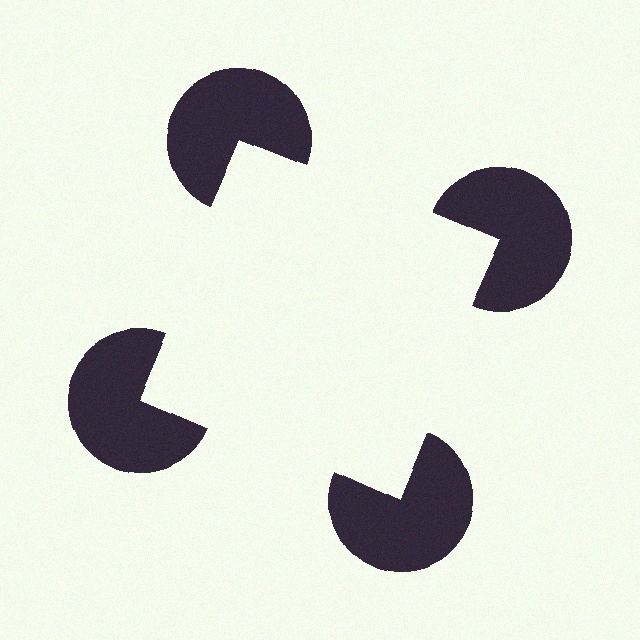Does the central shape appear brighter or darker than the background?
It typically appears slightly brighter than the background, even though no actual brightness change is drawn.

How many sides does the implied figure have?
4 sides.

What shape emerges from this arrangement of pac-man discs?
An illusory square — its edges are inferred from the aligned wedge cuts in the pac-man discs, not physically drawn.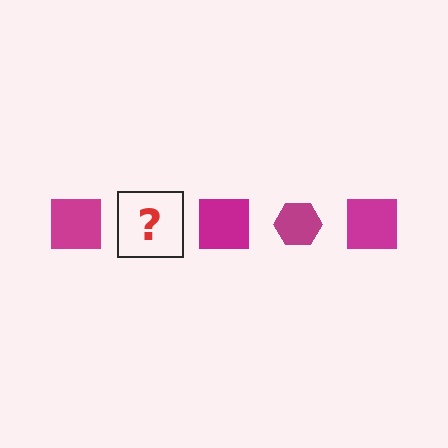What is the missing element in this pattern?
The missing element is a magenta hexagon.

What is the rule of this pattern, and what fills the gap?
The rule is that the pattern cycles through square, hexagon shapes in magenta. The gap should be filled with a magenta hexagon.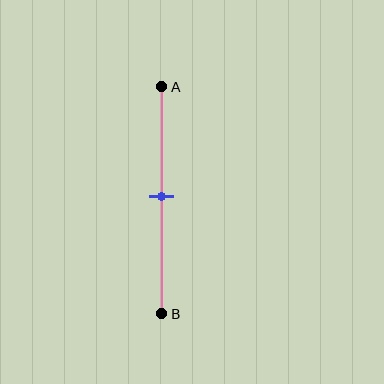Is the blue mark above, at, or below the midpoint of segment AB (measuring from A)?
The blue mark is approximately at the midpoint of segment AB.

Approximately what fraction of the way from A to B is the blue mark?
The blue mark is approximately 50% of the way from A to B.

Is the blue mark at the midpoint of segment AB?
Yes, the mark is approximately at the midpoint.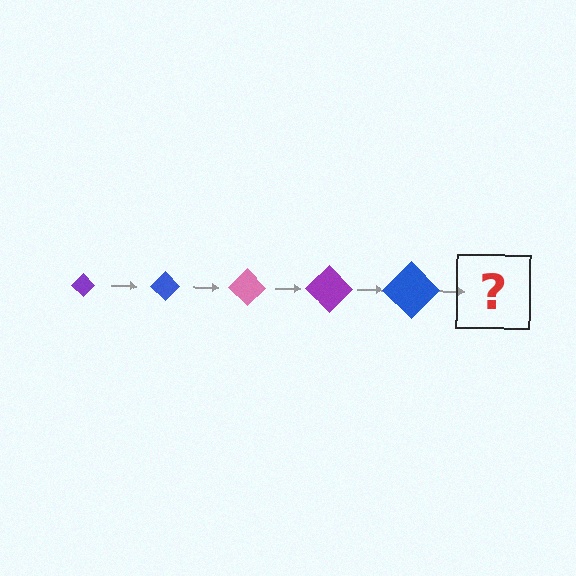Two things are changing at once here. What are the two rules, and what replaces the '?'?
The two rules are that the diamond grows larger each step and the color cycles through purple, blue, and pink. The '?' should be a pink diamond, larger than the previous one.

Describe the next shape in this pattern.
It should be a pink diamond, larger than the previous one.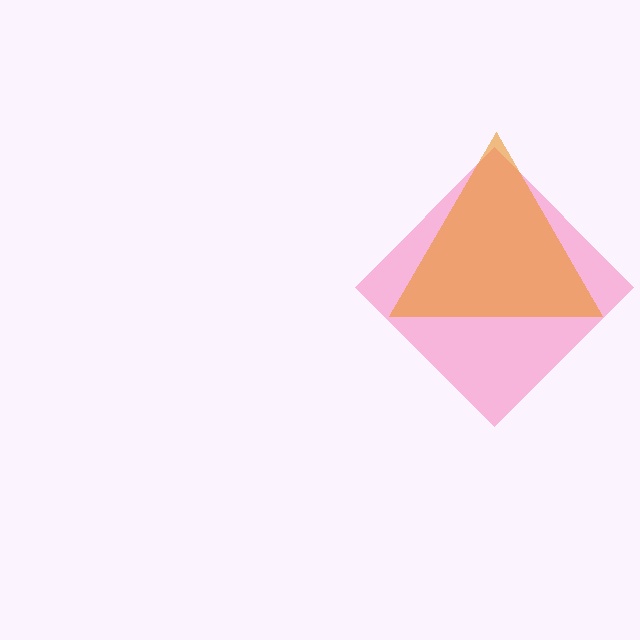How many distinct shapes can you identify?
There are 2 distinct shapes: a pink diamond, an orange triangle.